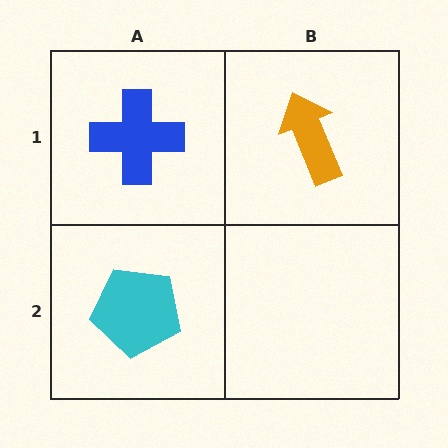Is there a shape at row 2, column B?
No, that cell is empty.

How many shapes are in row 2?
1 shape.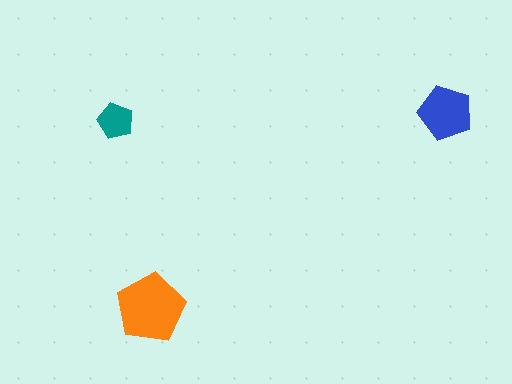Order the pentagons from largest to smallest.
the orange one, the blue one, the teal one.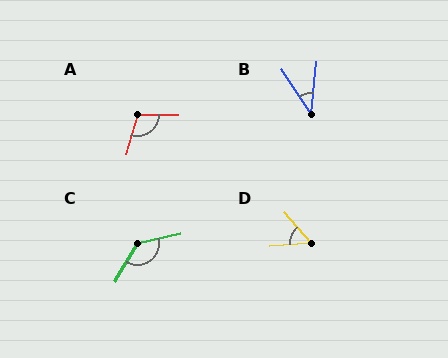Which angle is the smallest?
B, at approximately 38 degrees.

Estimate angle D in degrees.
Approximately 53 degrees.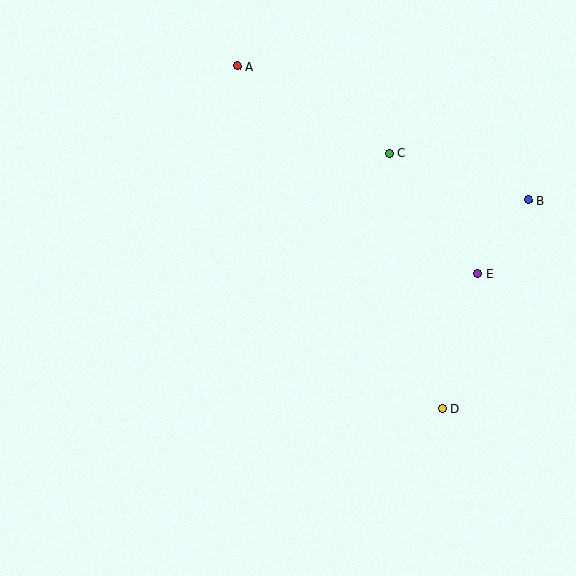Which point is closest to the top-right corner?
Point B is closest to the top-right corner.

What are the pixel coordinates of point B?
Point B is at (528, 200).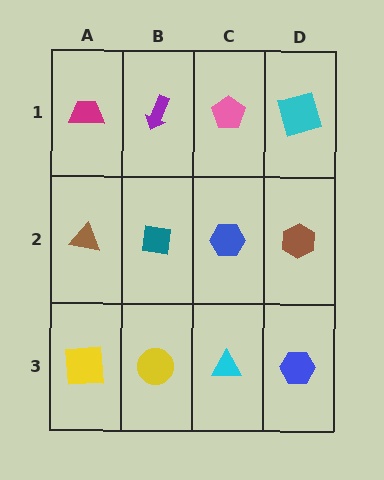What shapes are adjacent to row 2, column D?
A cyan square (row 1, column D), a blue hexagon (row 3, column D), a blue hexagon (row 2, column C).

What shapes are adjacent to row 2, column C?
A pink pentagon (row 1, column C), a cyan triangle (row 3, column C), a teal square (row 2, column B), a brown hexagon (row 2, column D).